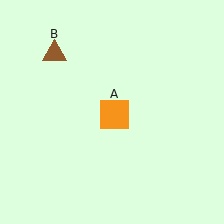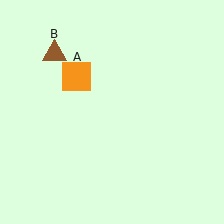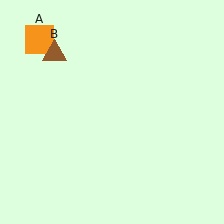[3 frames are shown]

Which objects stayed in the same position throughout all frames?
Brown triangle (object B) remained stationary.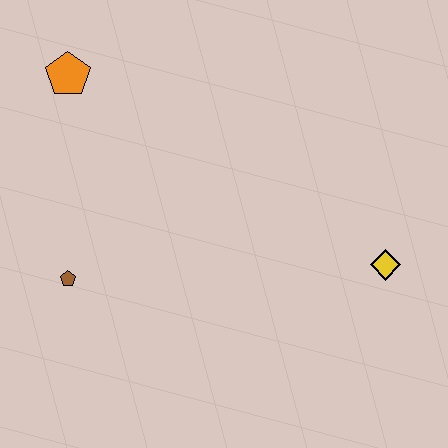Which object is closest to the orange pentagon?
The brown pentagon is closest to the orange pentagon.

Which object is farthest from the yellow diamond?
The orange pentagon is farthest from the yellow diamond.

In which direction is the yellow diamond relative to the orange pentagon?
The yellow diamond is to the right of the orange pentagon.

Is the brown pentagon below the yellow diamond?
Yes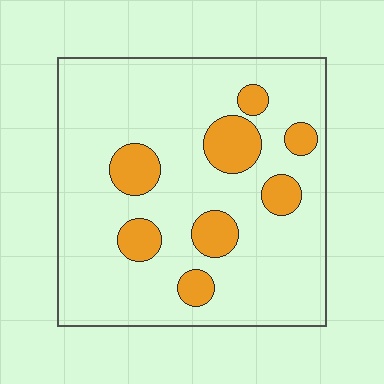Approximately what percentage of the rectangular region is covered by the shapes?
Approximately 15%.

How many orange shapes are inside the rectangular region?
8.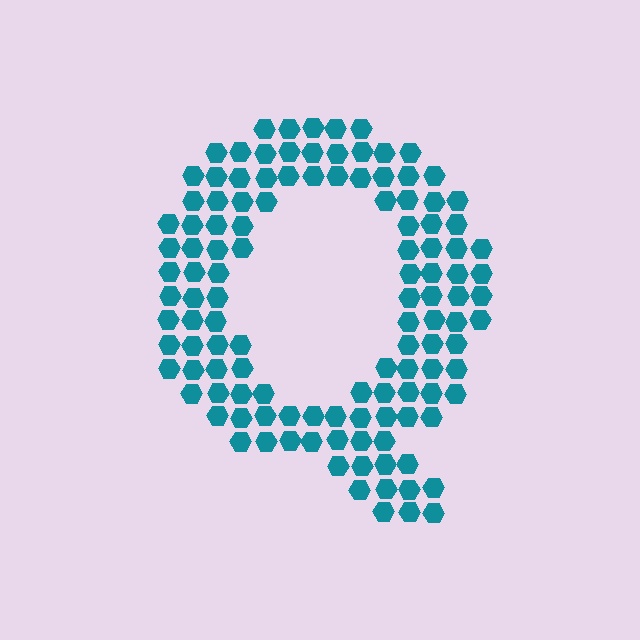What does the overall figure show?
The overall figure shows the letter Q.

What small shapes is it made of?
It is made of small hexagons.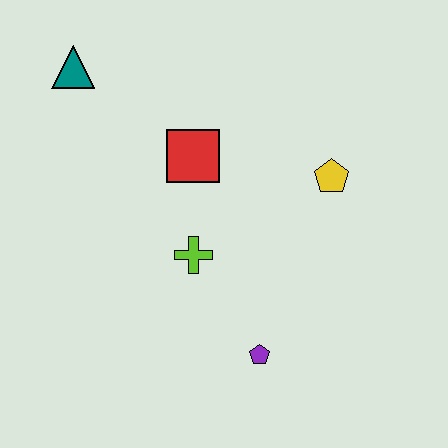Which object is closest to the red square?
The lime cross is closest to the red square.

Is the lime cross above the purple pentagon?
Yes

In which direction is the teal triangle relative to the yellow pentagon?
The teal triangle is to the left of the yellow pentagon.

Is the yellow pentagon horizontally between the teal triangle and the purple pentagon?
No